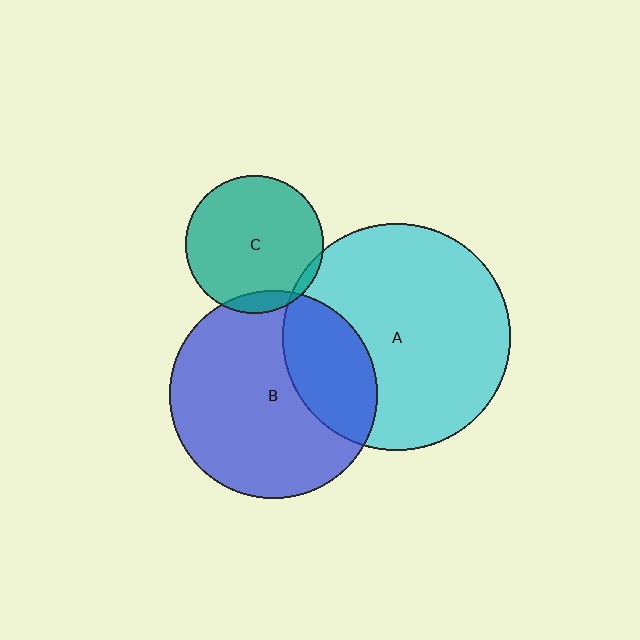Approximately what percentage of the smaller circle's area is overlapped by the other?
Approximately 10%.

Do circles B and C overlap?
Yes.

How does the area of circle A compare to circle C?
Approximately 2.7 times.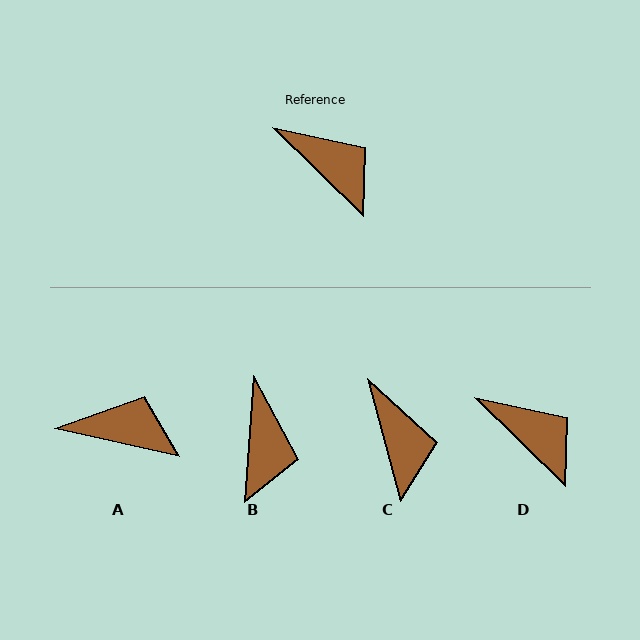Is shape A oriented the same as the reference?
No, it is off by about 32 degrees.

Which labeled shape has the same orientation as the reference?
D.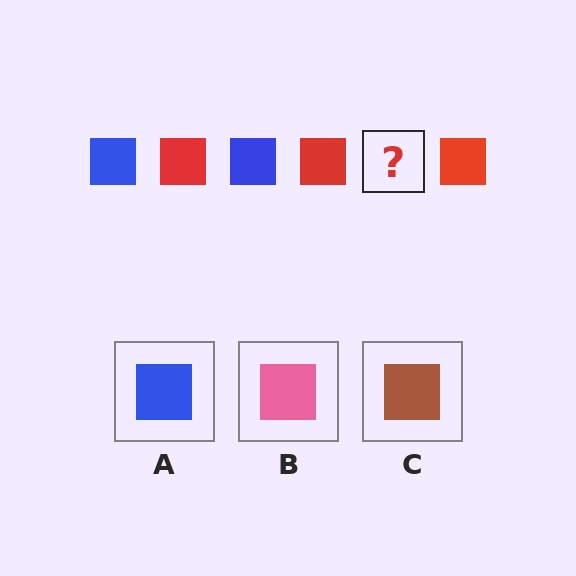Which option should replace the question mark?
Option A.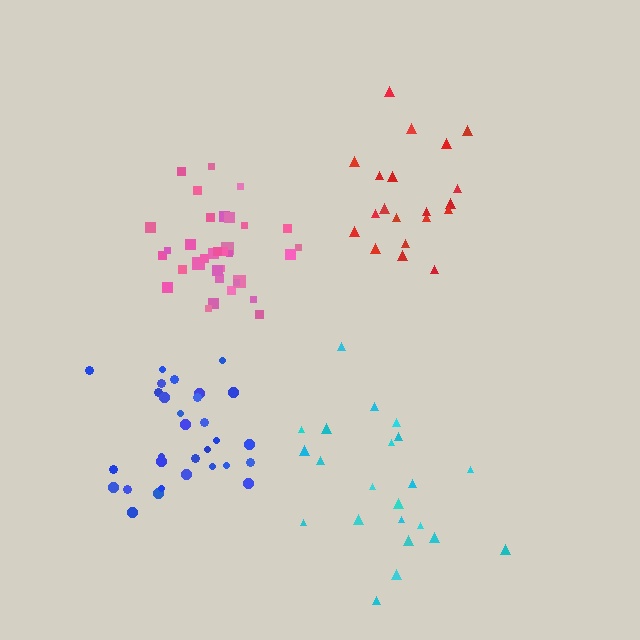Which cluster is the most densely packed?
Pink.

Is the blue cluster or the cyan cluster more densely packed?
Blue.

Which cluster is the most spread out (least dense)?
Cyan.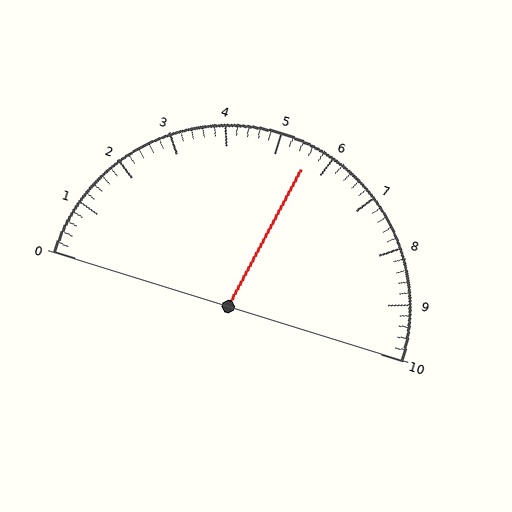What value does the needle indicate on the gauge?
The needle indicates approximately 5.6.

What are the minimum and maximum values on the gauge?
The gauge ranges from 0 to 10.